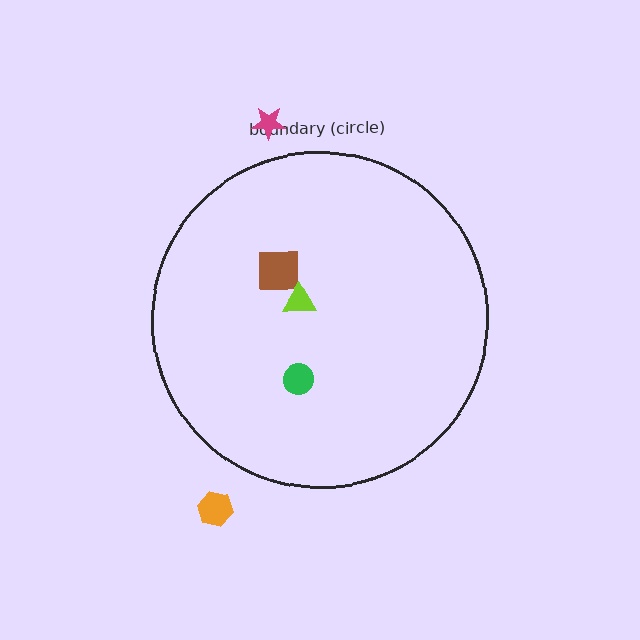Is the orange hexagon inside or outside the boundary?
Outside.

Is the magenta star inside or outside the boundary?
Outside.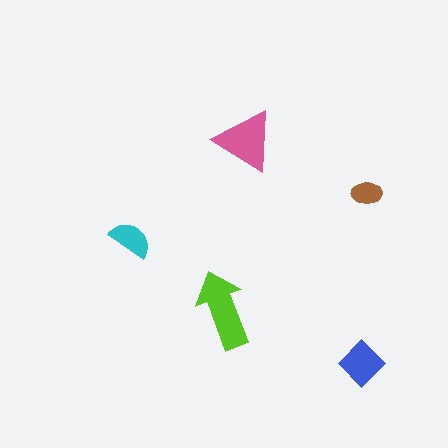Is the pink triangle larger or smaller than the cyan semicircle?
Larger.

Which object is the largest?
The lime arrow.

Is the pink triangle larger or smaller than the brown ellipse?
Larger.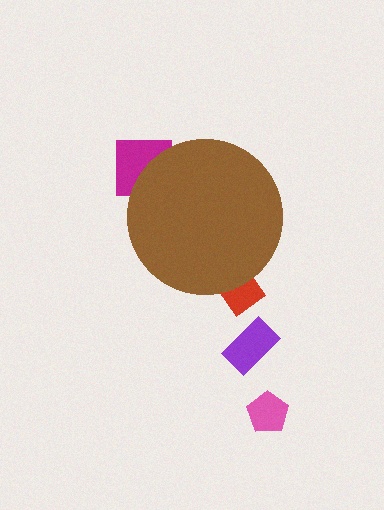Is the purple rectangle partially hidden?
No, the purple rectangle is fully visible.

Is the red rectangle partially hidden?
Yes, the red rectangle is partially hidden behind the brown circle.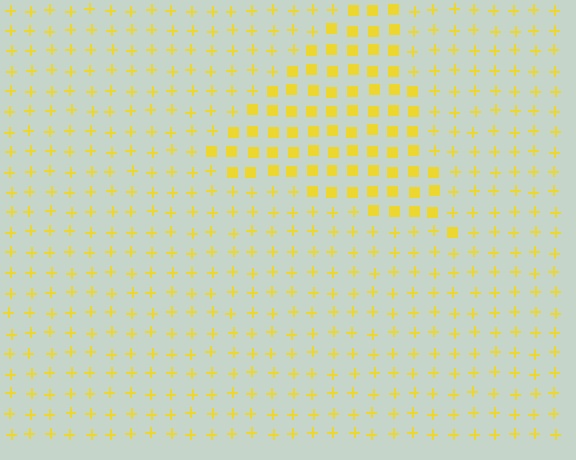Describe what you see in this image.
The image is filled with small yellow elements arranged in a uniform grid. A triangle-shaped region contains squares, while the surrounding area contains plus signs. The boundary is defined purely by the change in element shape.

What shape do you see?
I see a triangle.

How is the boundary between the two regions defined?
The boundary is defined by a change in element shape: squares inside vs. plus signs outside. All elements share the same color and spacing.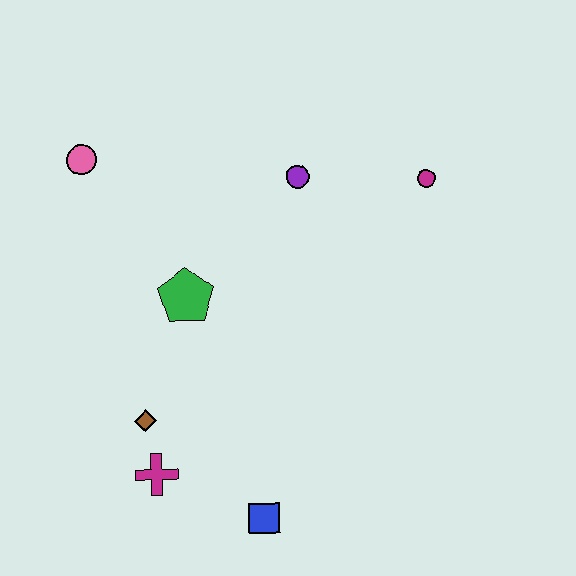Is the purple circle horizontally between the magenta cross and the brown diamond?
No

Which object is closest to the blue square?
The magenta cross is closest to the blue square.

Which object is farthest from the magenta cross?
The magenta circle is farthest from the magenta cross.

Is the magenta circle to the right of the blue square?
Yes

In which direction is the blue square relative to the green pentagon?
The blue square is below the green pentagon.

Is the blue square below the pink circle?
Yes